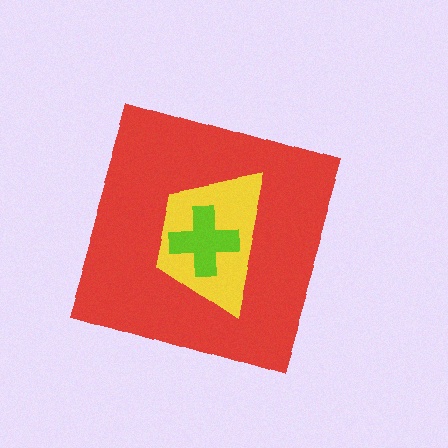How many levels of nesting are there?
3.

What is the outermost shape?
The red diamond.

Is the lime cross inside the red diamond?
Yes.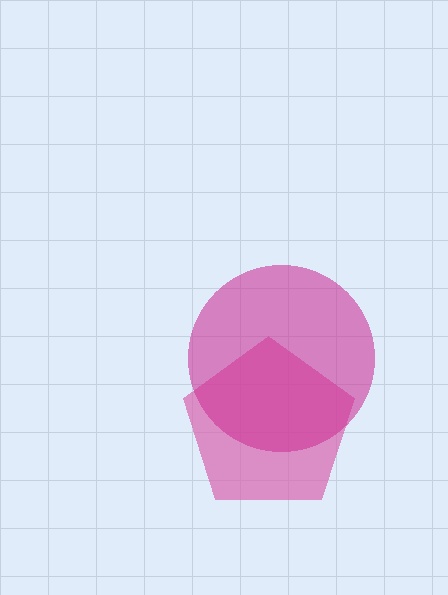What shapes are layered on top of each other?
The layered shapes are: a pink pentagon, a magenta circle.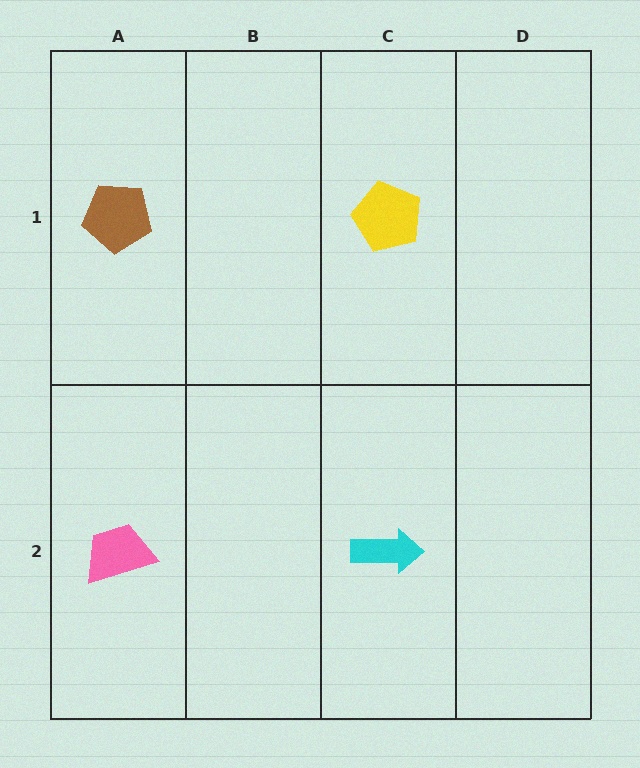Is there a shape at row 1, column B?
No, that cell is empty.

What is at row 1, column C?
A yellow pentagon.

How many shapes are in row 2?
2 shapes.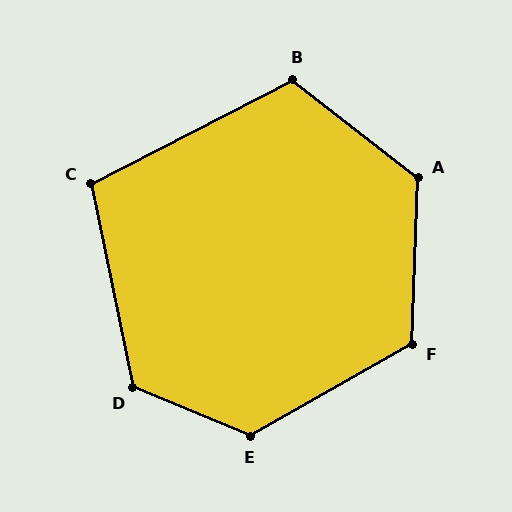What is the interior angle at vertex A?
Approximately 126 degrees (obtuse).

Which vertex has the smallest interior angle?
C, at approximately 106 degrees.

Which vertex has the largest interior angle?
E, at approximately 128 degrees.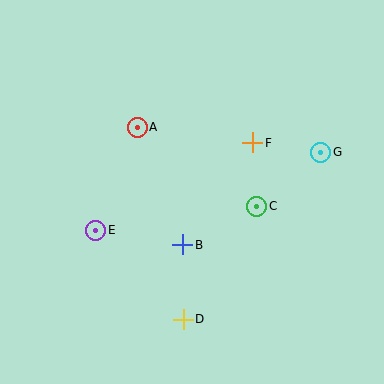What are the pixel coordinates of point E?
Point E is at (96, 230).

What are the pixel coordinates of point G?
Point G is at (321, 152).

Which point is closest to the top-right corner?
Point G is closest to the top-right corner.